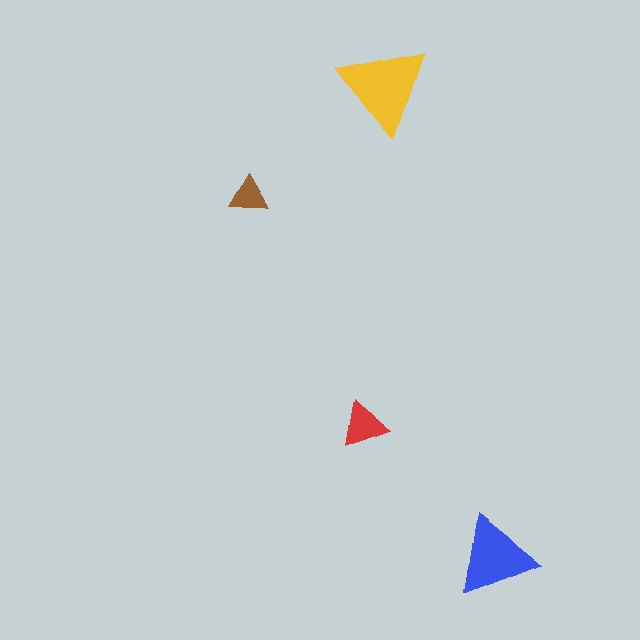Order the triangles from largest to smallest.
the yellow one, the blue one, the red one, the brown one.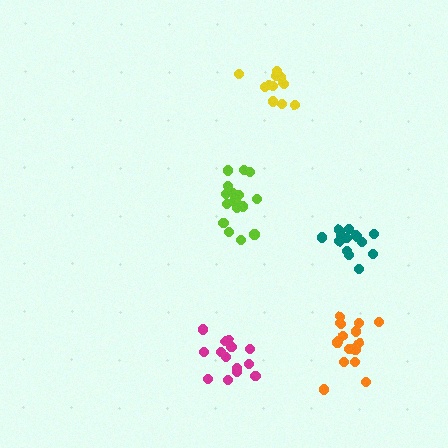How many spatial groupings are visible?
There are 5 spatial groupings.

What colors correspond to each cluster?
The clusters are colored: yellow, lime, teal, magenta, orange.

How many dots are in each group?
Group 1: 12 dots, Group 2: 17 dots, Group 3: 16 dots, Group 4: 14 dots, Group 5: 17 dots (76 total).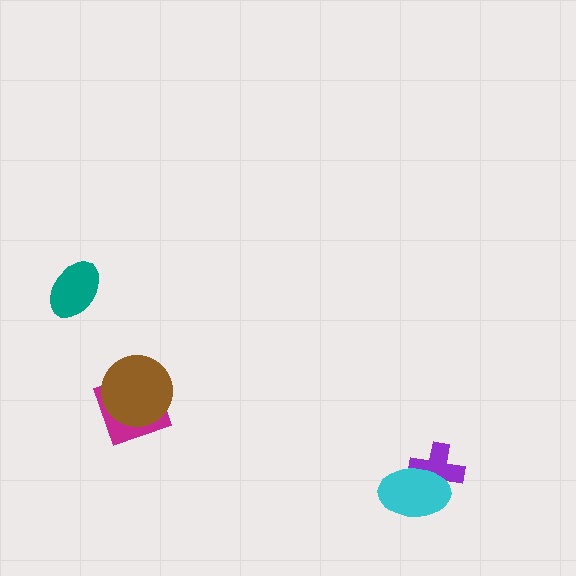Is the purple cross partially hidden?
Yes, it is partially covered by another shape.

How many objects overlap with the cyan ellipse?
1 object overlaps with the cyan ellipse.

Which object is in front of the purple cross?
The cyan ellipse is in front of the purple cross.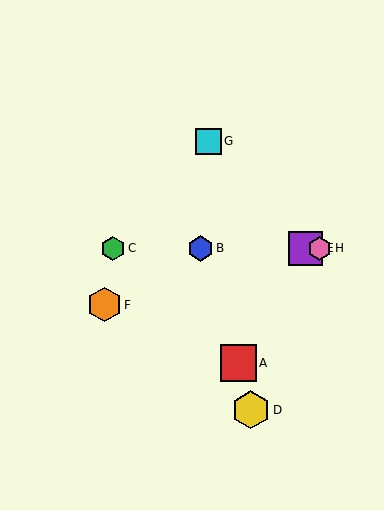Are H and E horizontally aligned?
Yes, both are at y≈248.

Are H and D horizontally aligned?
No, H is at y≈248 and D is at y≈410.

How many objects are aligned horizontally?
4 objects (B, C, E, H) are aligned horizontally.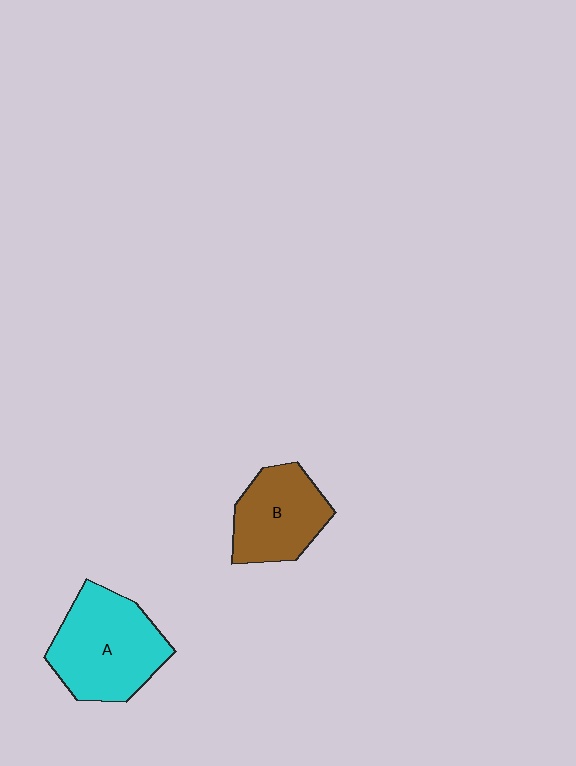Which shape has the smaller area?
Shape B (brown).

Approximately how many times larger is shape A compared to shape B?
Approximately 1.3 times.